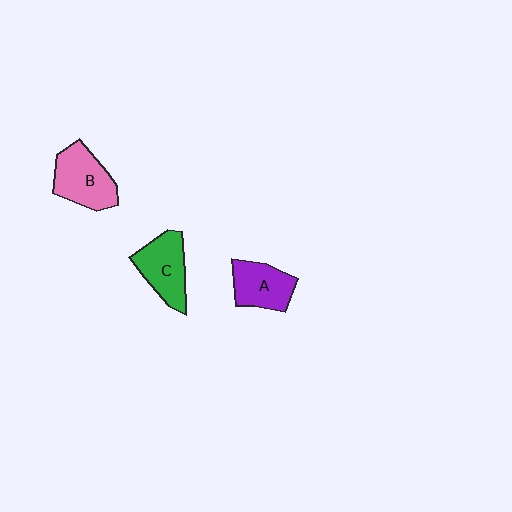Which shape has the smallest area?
Shape A (purple).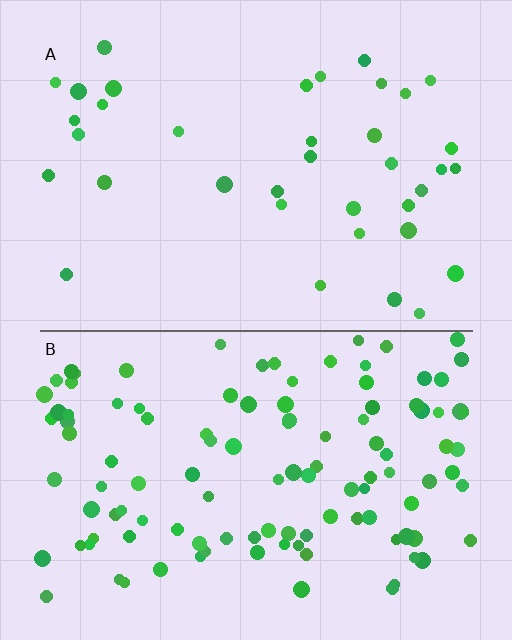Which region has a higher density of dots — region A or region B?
B (the bottom).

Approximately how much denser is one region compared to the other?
Approximately 3.0× — region B over region A.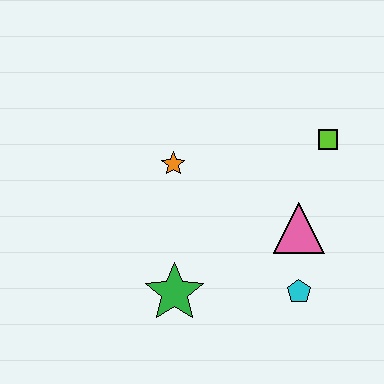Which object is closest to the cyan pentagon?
The pink triangle is closest to the cyan pentagon.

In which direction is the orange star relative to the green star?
The orange star is above the green star.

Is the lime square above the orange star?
Yes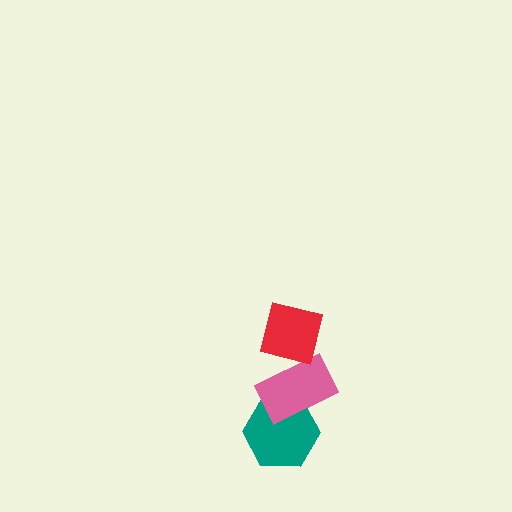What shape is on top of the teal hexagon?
The pink rectangle is on top of the teal hexagon.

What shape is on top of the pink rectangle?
The red square is on top of the pink rectangle.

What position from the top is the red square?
The red square is 1st from the top.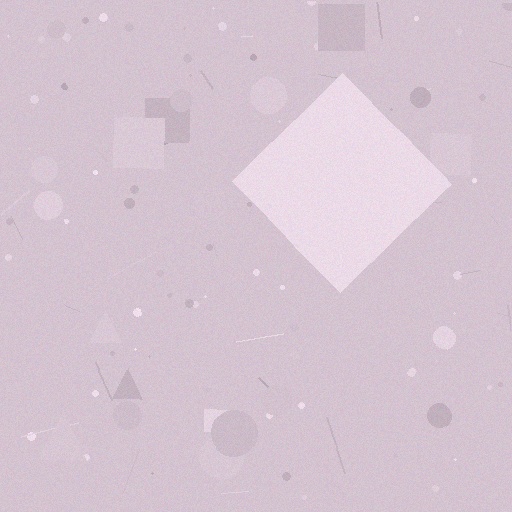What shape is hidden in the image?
A diamond is hidden in the image.